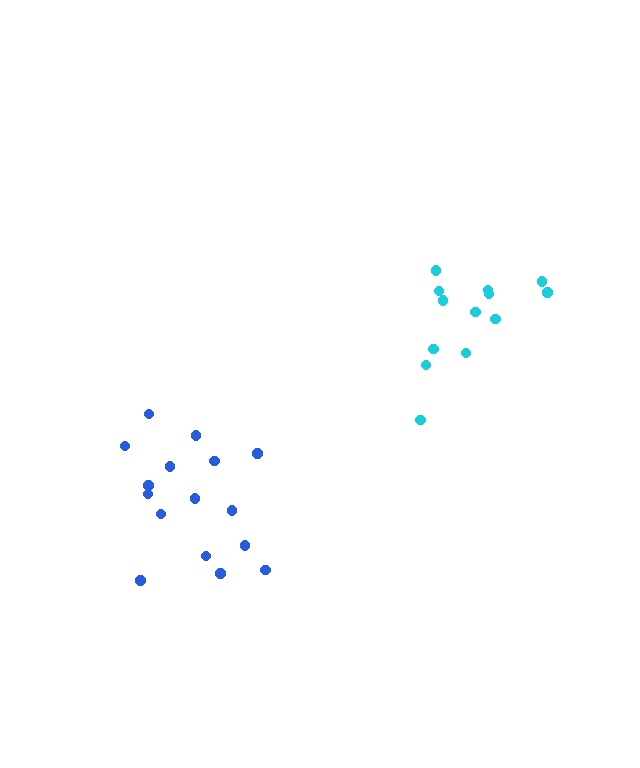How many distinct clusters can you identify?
There are 2 distinct clusters.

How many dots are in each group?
Group 1: 16 dots, Group 2: 13 dots (29 total).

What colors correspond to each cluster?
The clusters are colored: blue, cyan.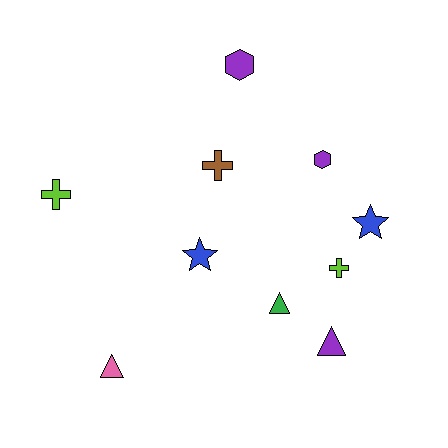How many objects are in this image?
There are 10 objects.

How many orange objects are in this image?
There are no orange objects.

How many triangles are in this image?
There are 3 triangles.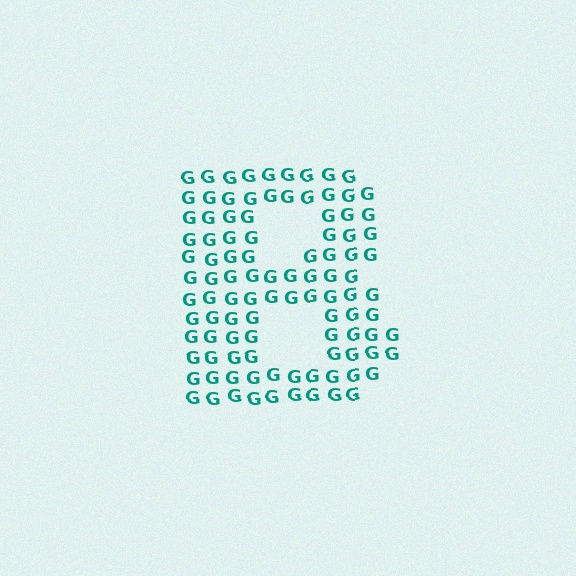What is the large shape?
The large shape is the letter B.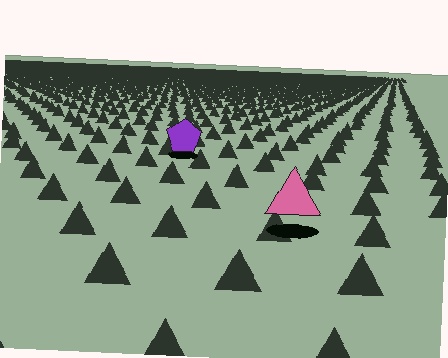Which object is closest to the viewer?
The pink triangle is closest. The texture marks near it are larger and more spread out.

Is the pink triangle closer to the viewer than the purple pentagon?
Yes. The pink triangle is closer — you can tell from the texture gradient: the ground texture is coarser near it.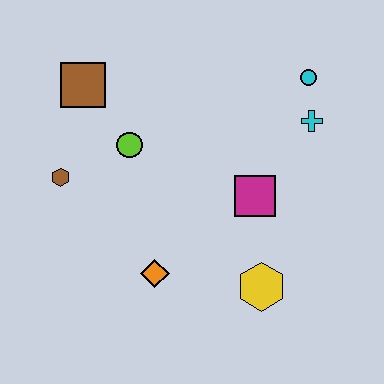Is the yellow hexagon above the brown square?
No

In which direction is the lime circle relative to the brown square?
The lime circle is below the brown square.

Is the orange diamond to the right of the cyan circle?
No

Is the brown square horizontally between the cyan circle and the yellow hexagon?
No